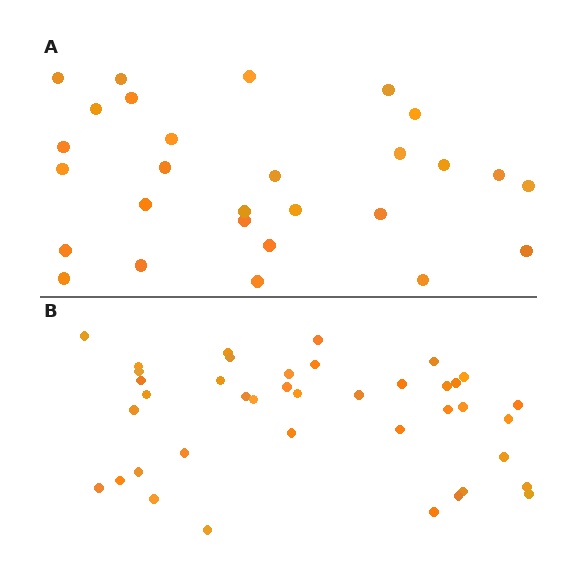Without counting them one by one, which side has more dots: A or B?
Region B (the bottom region) has more dots.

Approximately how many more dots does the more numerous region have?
Region B has roughly 12 or so more dots than region A.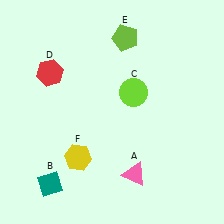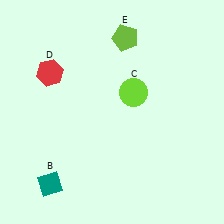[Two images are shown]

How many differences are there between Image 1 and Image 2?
There are 2 differences between the two images.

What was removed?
The yellow hexagon (F), the pink triangle (A) were removed in Image 2.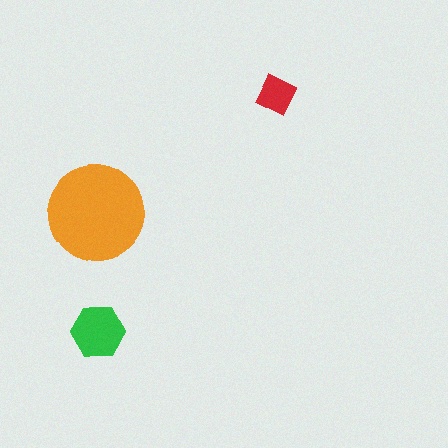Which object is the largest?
The orange circle.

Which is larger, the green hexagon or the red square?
The green hexagon.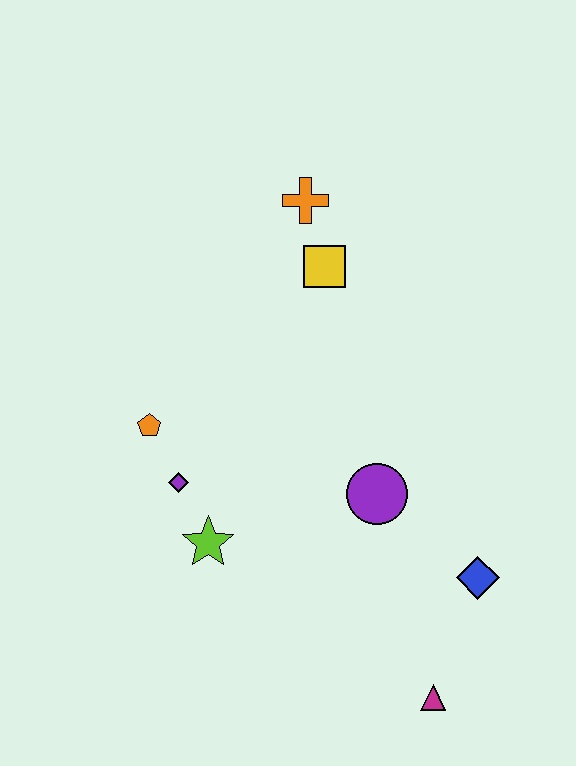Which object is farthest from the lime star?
The orange cross is farthest from the lime star.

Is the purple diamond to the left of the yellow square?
Yes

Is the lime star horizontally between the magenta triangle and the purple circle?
No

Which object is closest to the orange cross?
The yellow square is closest to the orange cross.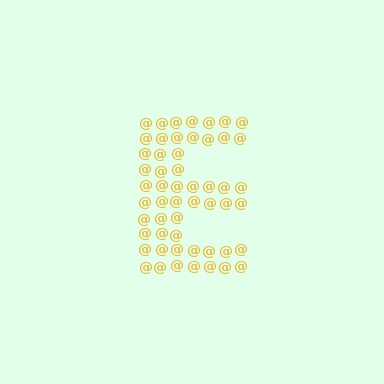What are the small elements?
The small elements are at signs.